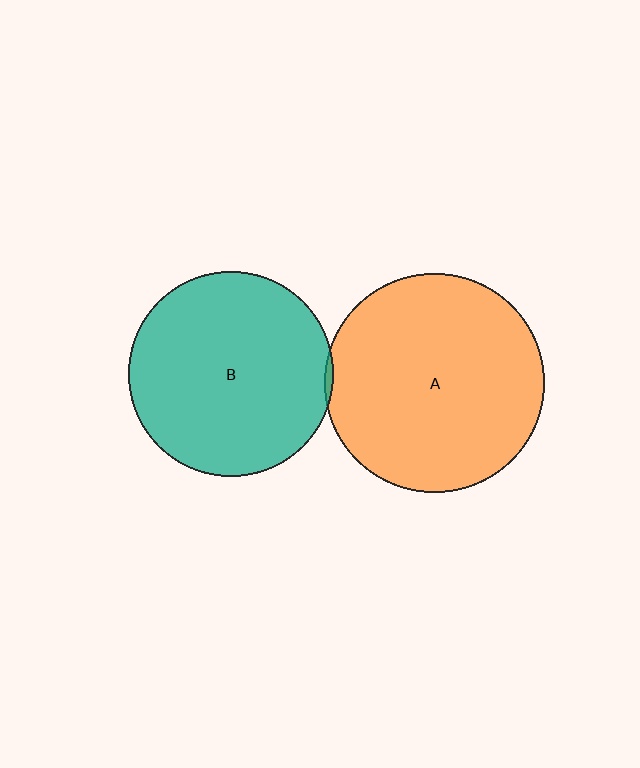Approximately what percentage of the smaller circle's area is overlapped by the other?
Approximately 5%.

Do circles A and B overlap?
Yes.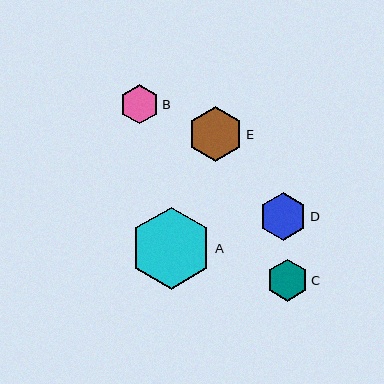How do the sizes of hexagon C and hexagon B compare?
Hexagon C and hexagon B are approximately the same size.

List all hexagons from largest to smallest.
From largest to smallest: A, E, D, C, B.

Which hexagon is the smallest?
Hexagon B is the smallest with a size of approximately 40 pixels.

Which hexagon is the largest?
Hexagon A is the largest with a size of approximately 82 pixels.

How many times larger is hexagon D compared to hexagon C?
Hexagon D is approximately 1.1 times the size of hexagon C.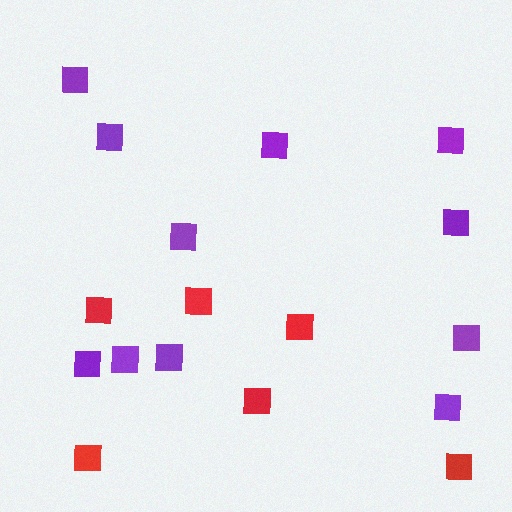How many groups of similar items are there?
There are 2 groups: one group of red squares (6) and one group of purple squares (11).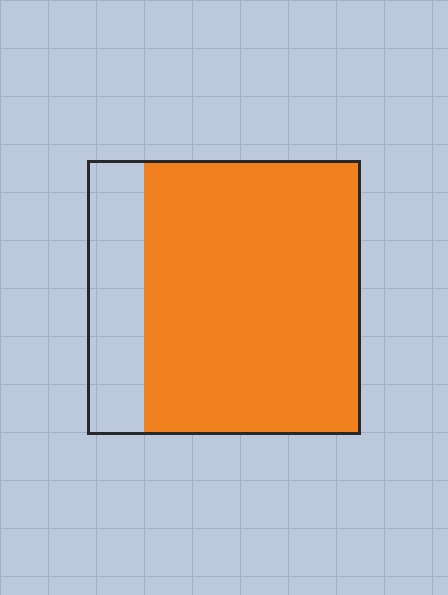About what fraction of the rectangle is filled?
About four fifths (4/5).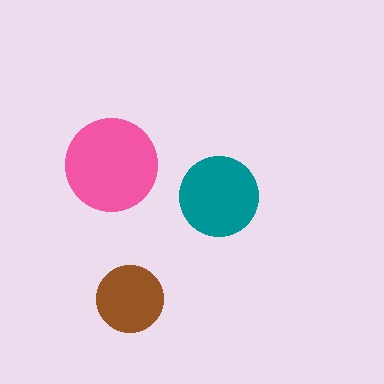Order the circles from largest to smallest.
the pink one, the teal one, the brown one.